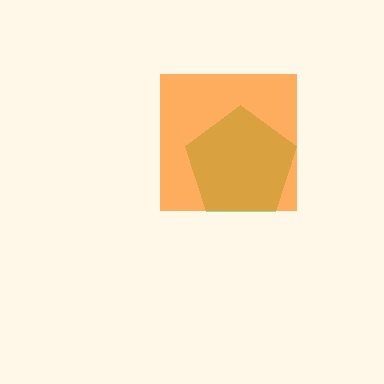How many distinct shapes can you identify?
There are 2 distinct shapes: a green pentagon, an orange square.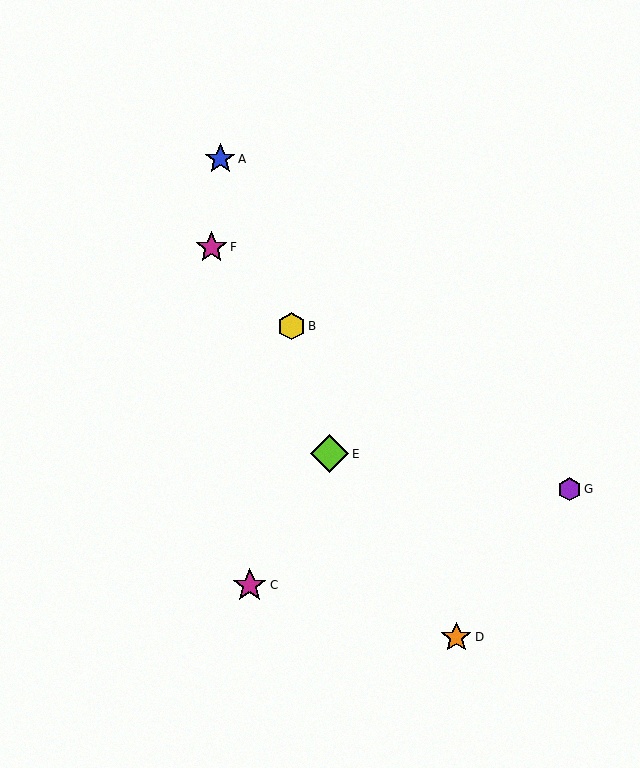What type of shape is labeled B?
Shape B is a yellow hexagon.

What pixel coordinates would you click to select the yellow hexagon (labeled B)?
Click at (291, 326) to select the yellow hexagon B.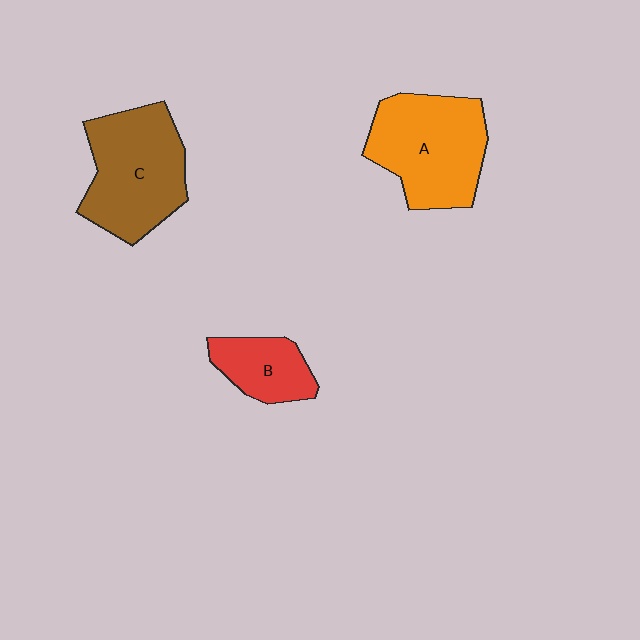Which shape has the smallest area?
Shape B (red).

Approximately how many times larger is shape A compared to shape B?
Approximately 2.0 times.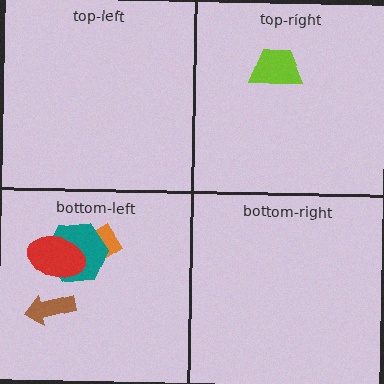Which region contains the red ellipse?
The bottom-left region.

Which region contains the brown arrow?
The bottom-left region.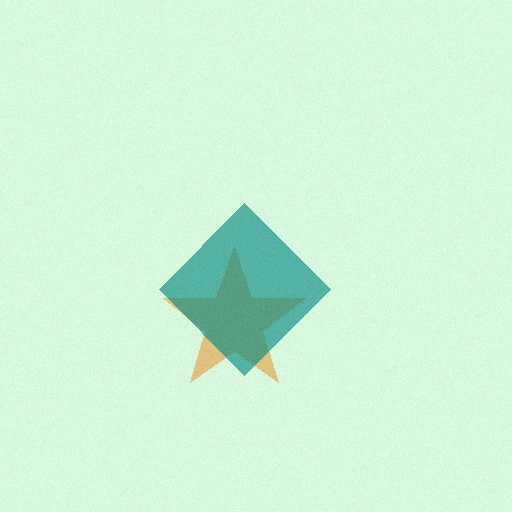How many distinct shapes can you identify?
There are 2 distinct shapes: an orange star, a teal diamond.